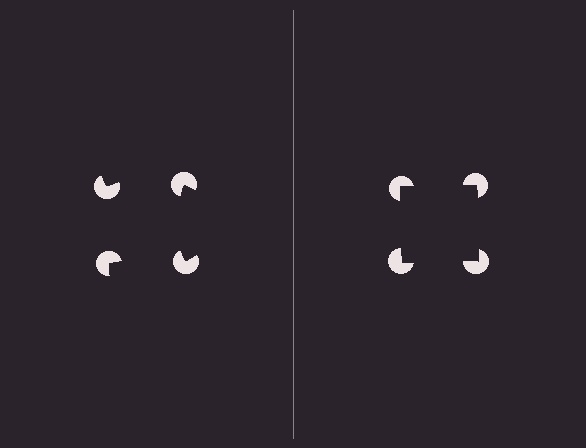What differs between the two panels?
The pac-man discs are positioned identically on both sides; only the wedge orientations differ. On the right they align to a square; on the left they are misaligned.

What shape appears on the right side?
An illusory square.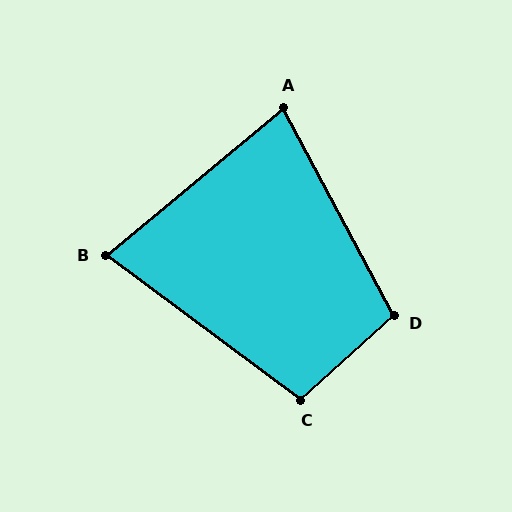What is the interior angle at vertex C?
Approximately 101 degrees (obtuse).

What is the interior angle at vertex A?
Approximately 79 degrees (acute).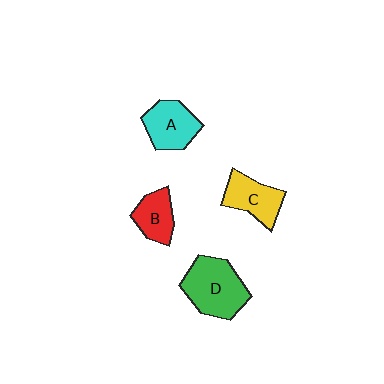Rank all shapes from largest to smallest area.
From largest to smallest: D (green), A (cyan), C (yellow), B (red).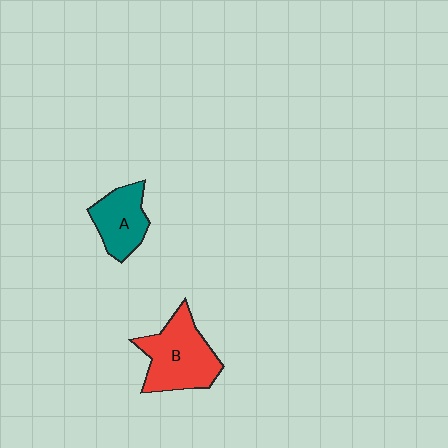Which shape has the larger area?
Shape B (red).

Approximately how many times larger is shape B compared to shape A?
Approximately 1.5 times.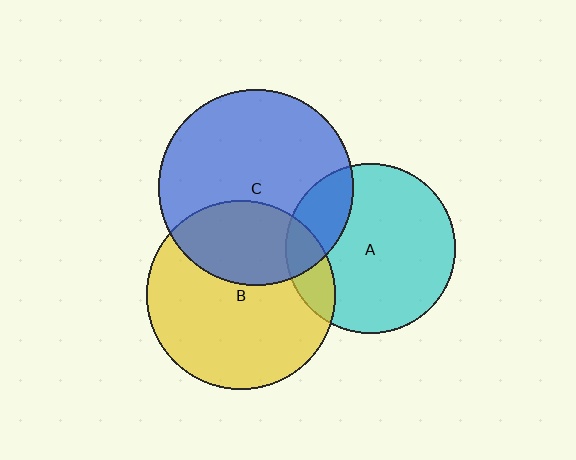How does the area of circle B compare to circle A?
Approximately 1.2 times.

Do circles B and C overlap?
Yes.